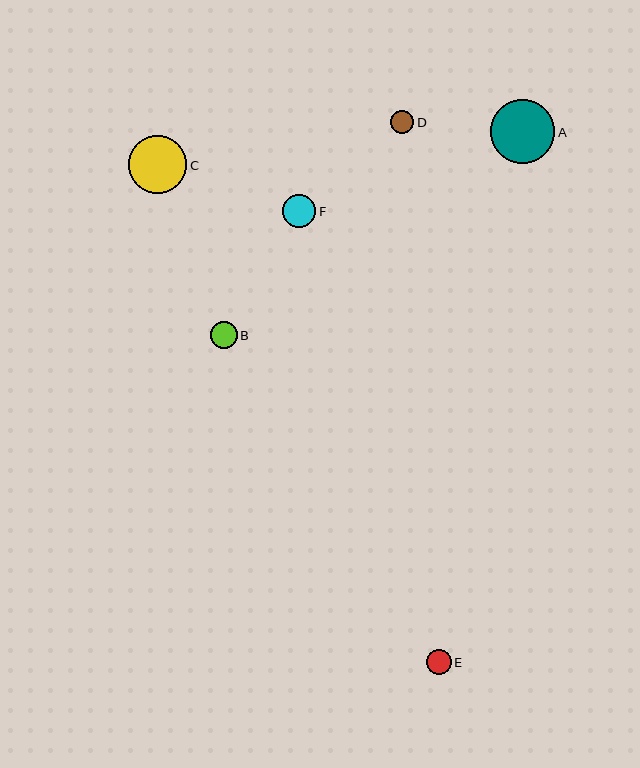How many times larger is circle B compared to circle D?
Circle B is approximately 1.1 times the size of circle D.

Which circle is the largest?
Circle A is the largest with a size of approximately 64 pixels.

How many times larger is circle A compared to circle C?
Circle A is approximately 1.1 times the size of circle C.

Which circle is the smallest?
Circle D is the smallest with a size of approximately 23 pixels.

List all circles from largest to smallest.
From largest to smallest: A, C, F, B, E, D.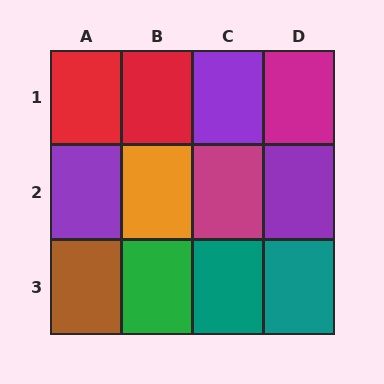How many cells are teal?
2 cells are teal.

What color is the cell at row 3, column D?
Teal.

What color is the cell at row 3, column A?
Brown.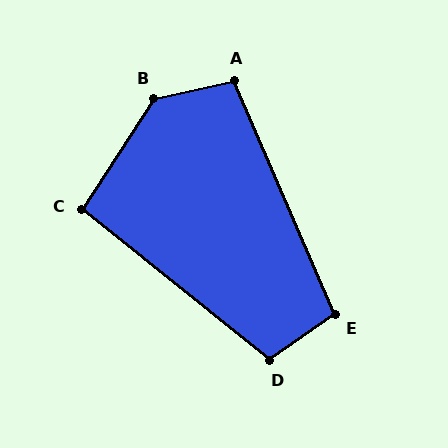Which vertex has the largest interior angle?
B, at approximately 136 degrees.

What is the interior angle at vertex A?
Approximately 101 degrees (obtuse).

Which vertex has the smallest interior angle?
C, at approximately 95 degrees.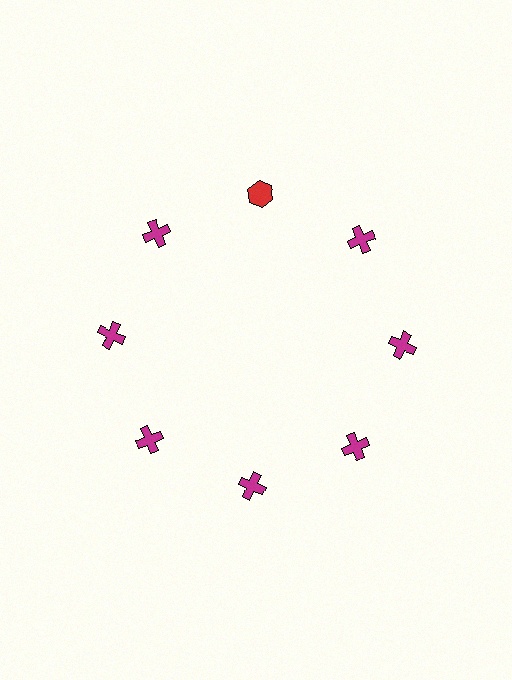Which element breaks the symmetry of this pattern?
The red hexagon at roughly the 12 o'clock position breaks the symmetry. All other shapes are magenta crosses.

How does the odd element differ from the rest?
It differs in both color (red instead of magenta) and shape (hexagon instead of cross).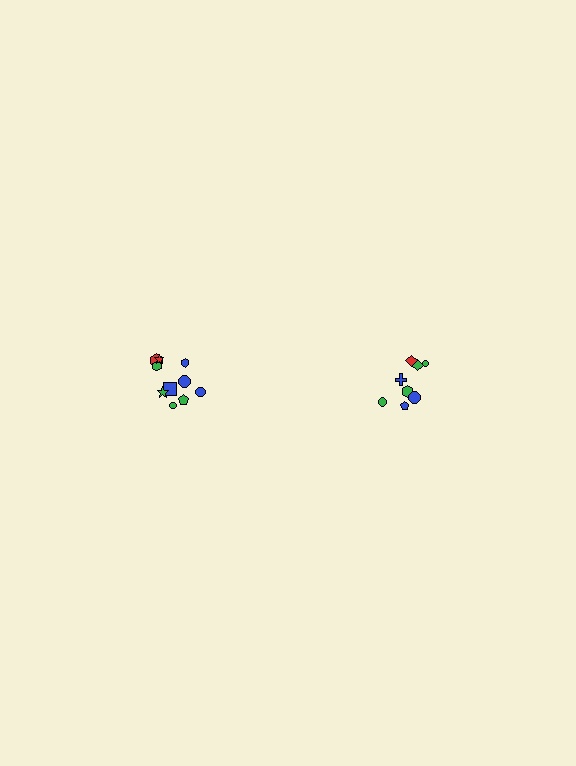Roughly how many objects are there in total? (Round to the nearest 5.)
Roughly 20 objects in total.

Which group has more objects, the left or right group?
The left group.